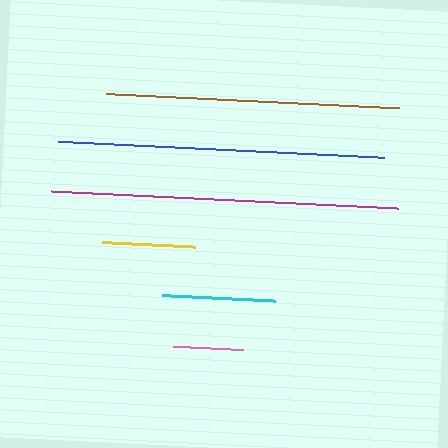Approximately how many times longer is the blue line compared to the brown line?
The blue line is approximately 1.1 times the length of the brown line.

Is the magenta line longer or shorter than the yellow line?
The magenta line is longer than the yellow line.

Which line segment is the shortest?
The pink line is the shortest at approximately 71 pixels.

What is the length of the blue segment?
The blue segment is approximately 327 pixels long.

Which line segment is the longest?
The magenta line is the longest at approximately 347 pixels.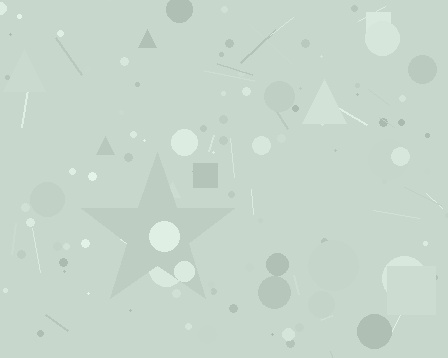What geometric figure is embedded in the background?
A star is embedded in the background.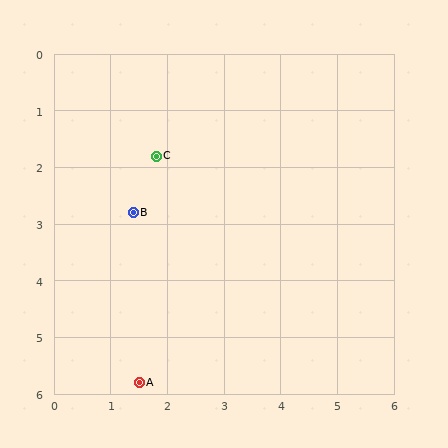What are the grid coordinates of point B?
Point B is at approximately (1.4, 2.8).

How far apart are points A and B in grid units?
Points A and B are about 3.0 grid units apart.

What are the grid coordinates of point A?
Point A is at approximately (1.5, 5.8).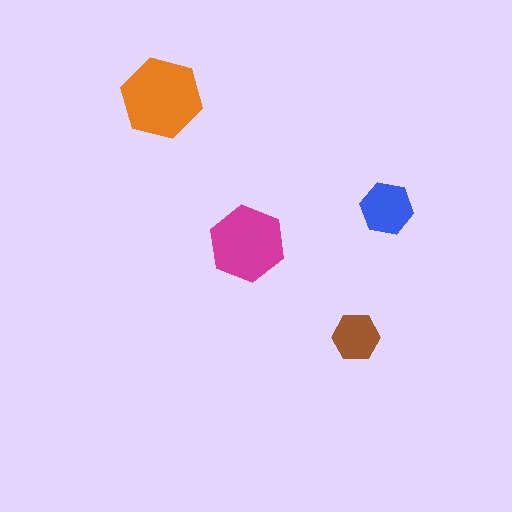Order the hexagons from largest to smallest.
the orange one, the magenta one, the blue one, the brown one.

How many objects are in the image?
There are 4 objects in the image.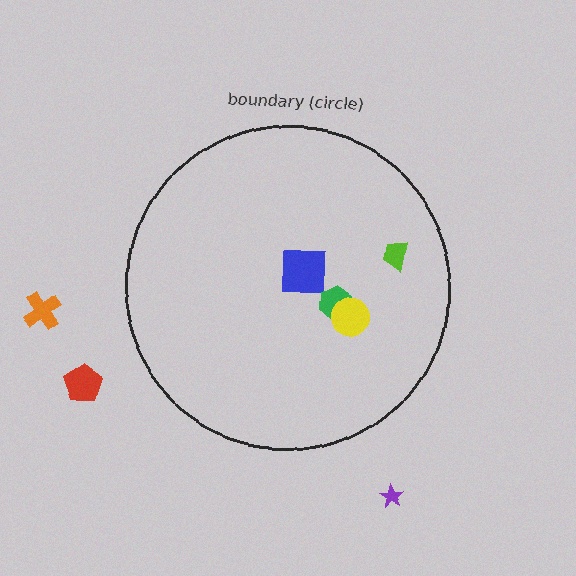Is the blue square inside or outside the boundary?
Inside.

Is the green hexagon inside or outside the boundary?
Inside.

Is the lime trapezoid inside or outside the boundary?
Inside.